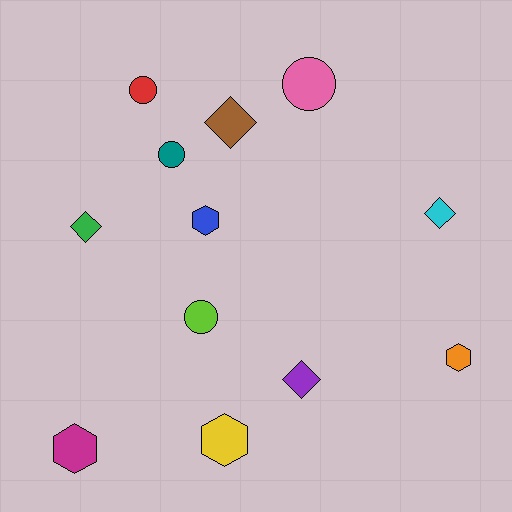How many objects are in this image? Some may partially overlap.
There are 12 objects.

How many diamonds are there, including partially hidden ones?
There are 4 diamonds.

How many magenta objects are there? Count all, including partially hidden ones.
There is 1 magenta object.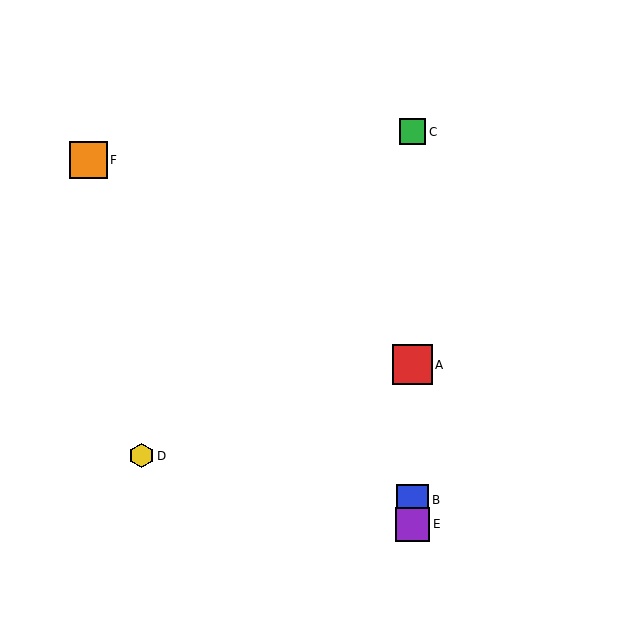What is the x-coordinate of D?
Object D is at x≈141.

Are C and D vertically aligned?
No, C is at x≈412 and D is at x≈141.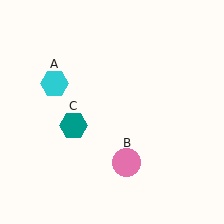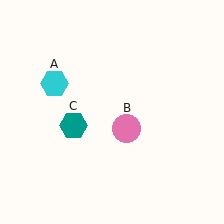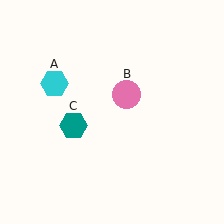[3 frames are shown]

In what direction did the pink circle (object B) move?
The pink circle (object B) moved up.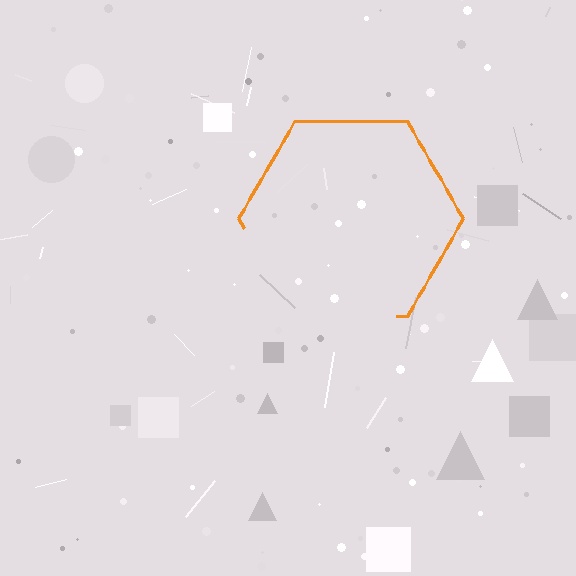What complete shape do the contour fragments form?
The contour fragments form a hexagon.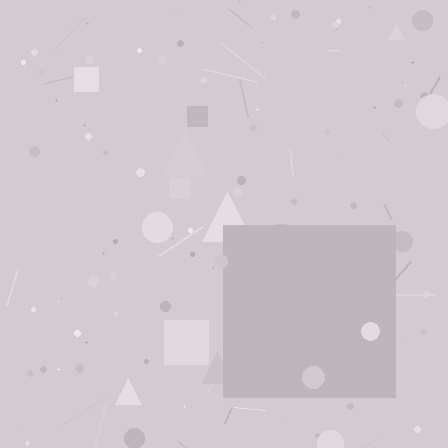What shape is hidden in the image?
A square is hidden in the image.